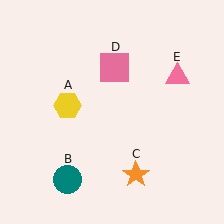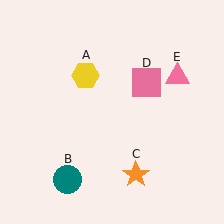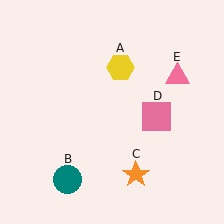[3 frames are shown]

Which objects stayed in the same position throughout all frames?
Teal circle (object B) and orange star (object C) and pink triangle (object E) remained stationary.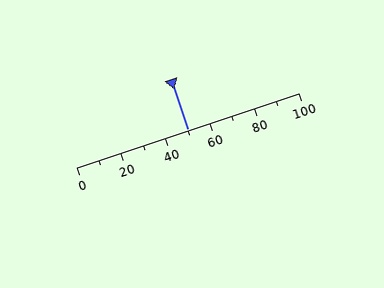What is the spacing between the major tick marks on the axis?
The major ticks are spaced 20 apart.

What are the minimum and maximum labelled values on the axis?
The axis runs from 0 to 100.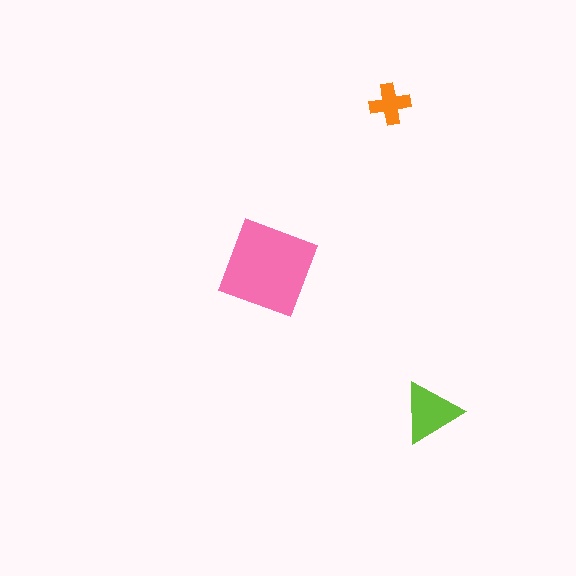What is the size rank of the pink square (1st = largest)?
1st.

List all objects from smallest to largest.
The orange cross, the lime triangle, the pink square.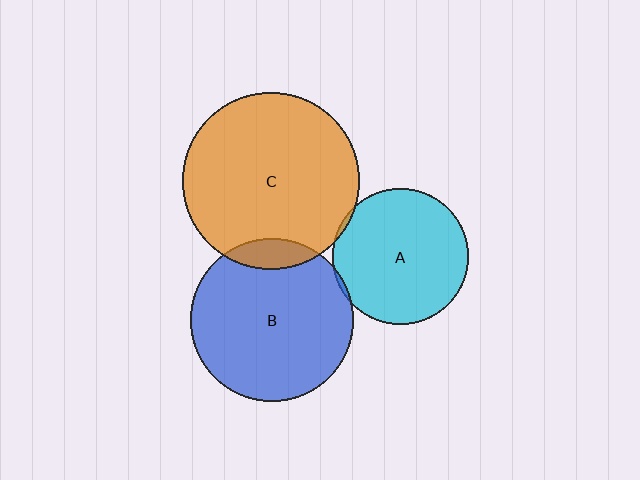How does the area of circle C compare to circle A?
Approximately 1.7 times.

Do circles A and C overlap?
Yes.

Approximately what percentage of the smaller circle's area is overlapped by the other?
Approximately 5%.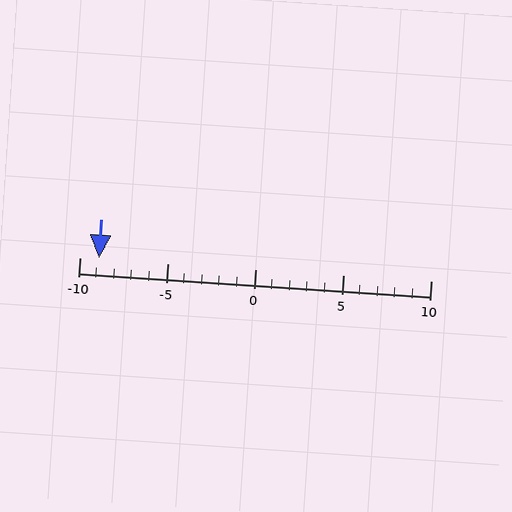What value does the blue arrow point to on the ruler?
The blue arrow points to approximately -9.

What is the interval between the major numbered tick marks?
The major tick marks are spaced 5 units apart.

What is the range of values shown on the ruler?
The ruler shows values from -10 to 10.